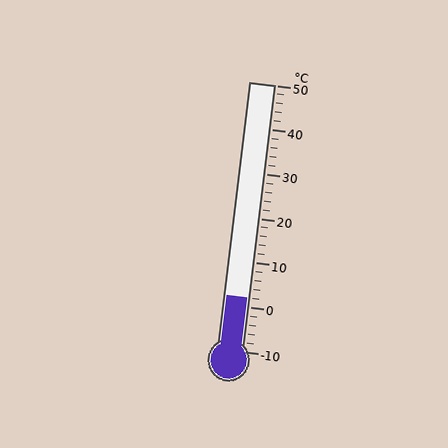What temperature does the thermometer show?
The thermometer shows approximately 2°C.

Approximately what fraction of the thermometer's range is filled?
The thermometer is filled to approximately 20% of its range.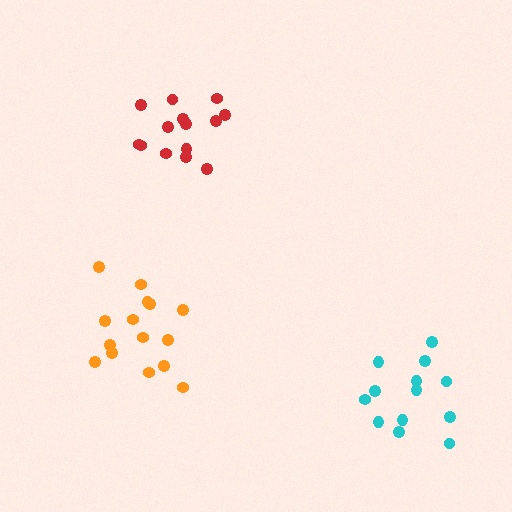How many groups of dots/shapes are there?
There are 3 groups.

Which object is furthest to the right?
The cyan cluster is rightmost.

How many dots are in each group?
Group 1: 15 dots, Group 2: 13 dots, Group 3: 14 dots (42 total).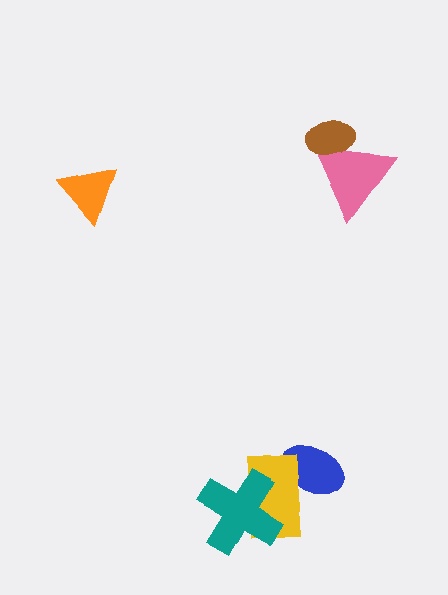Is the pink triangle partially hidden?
Yes, it is partially covered by another shape.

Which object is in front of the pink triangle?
The brown ellipse is in front of the pink triangle.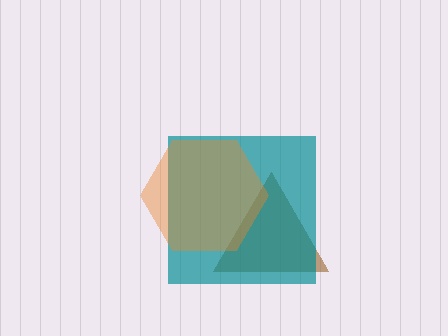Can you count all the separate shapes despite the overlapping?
Yes, there are 3 separate shapes.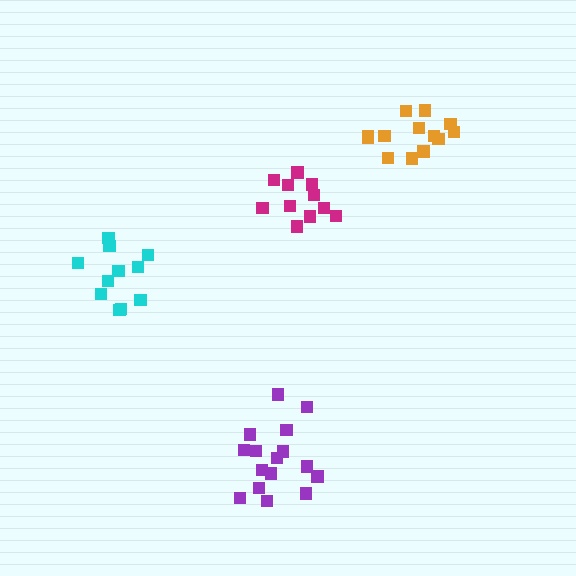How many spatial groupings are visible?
There are 4 spatial groupings.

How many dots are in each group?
Group 1: 11 dots, Group 2: 13 dots, Group 3: 11 dots, Group 4: 16 dots (51 total).